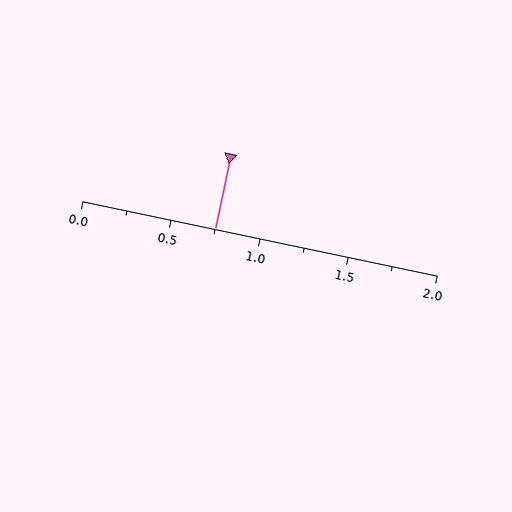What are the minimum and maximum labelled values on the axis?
The axis runs from 0.0 to 2.0.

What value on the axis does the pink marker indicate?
The marker indicates approximately 0.75.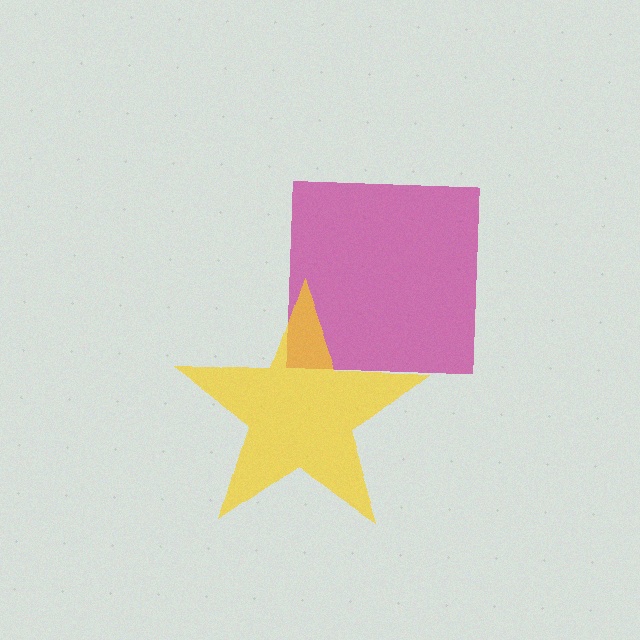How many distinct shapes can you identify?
There are 2 distinct shapes: a magenta square, a yellow star.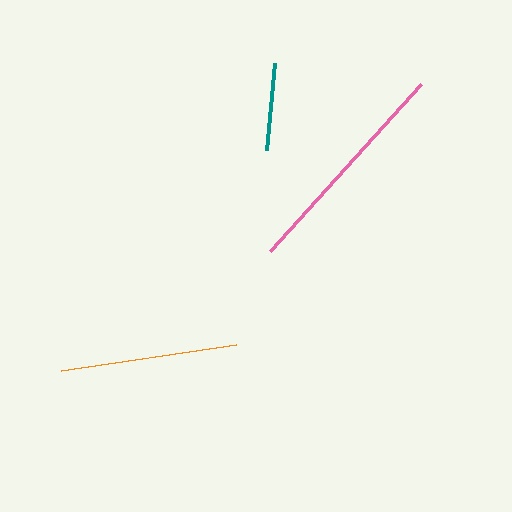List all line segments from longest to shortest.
From longest to shortest: pink, orange, teal.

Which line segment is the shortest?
The teal line is the shortest at approximately 87 pixels.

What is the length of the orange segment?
The orange segment is approximately 177 pixels long.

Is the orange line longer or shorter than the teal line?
The orange line is longer than the teal line.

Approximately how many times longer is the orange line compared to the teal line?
The orange line is approximately 2.0 times the length of the teal line.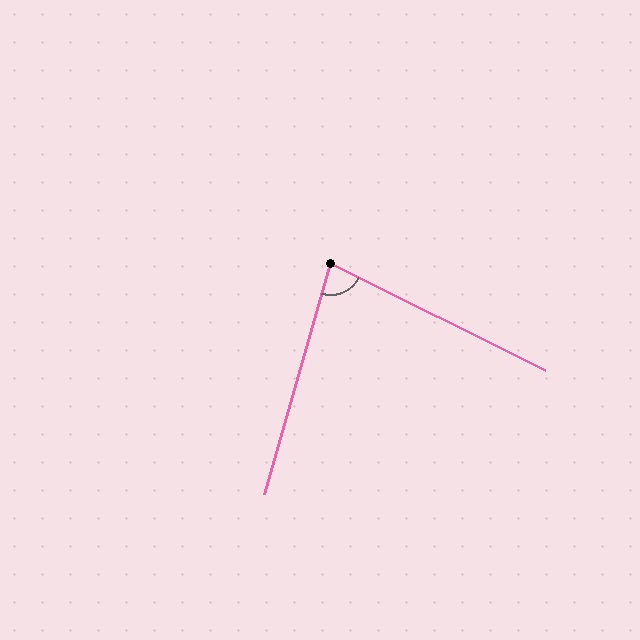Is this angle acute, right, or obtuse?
It is acute.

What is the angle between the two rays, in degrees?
Approximately 80 degrees.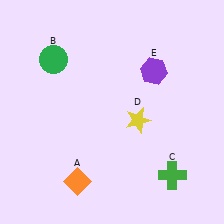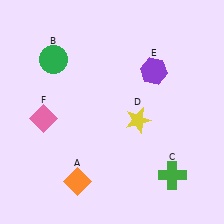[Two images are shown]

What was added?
A pink diamond (F) was added in Image 2.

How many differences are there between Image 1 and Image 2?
There is 1 difference between the two images.